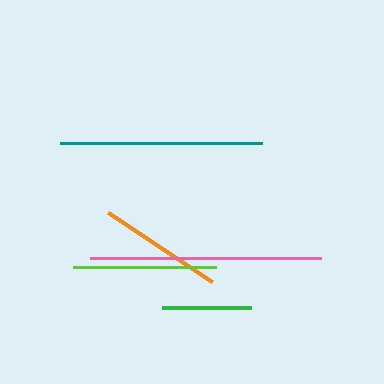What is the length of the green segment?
The green segment is approximately 89 pixels long.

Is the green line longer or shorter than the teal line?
The teal line is longer than the green line.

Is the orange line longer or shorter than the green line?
The orange line is longer than the green line.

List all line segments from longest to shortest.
From longest to shortest: pink, teal, lime, orange, green.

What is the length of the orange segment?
The orange segment is approximately 125 pixels long.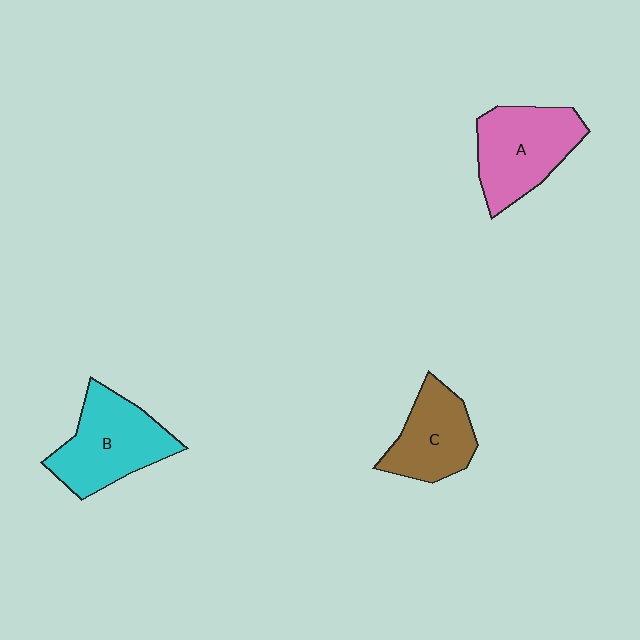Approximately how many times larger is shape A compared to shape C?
Approximately 1.3 times.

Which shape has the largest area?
Shape B (cyan).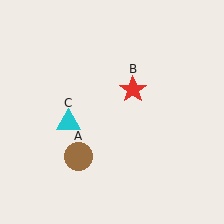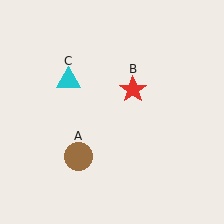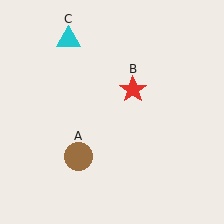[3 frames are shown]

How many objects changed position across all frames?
1 object changed position: cyan triangle (object C).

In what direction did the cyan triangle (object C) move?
The cyan triangle (object C) moved up.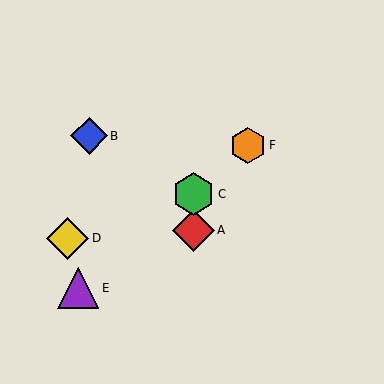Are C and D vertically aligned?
No, C is at x≈194 and D is at x≈68.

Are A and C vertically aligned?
Yes, both are at x≈194.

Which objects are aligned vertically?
Objects A, C are aligned vertically.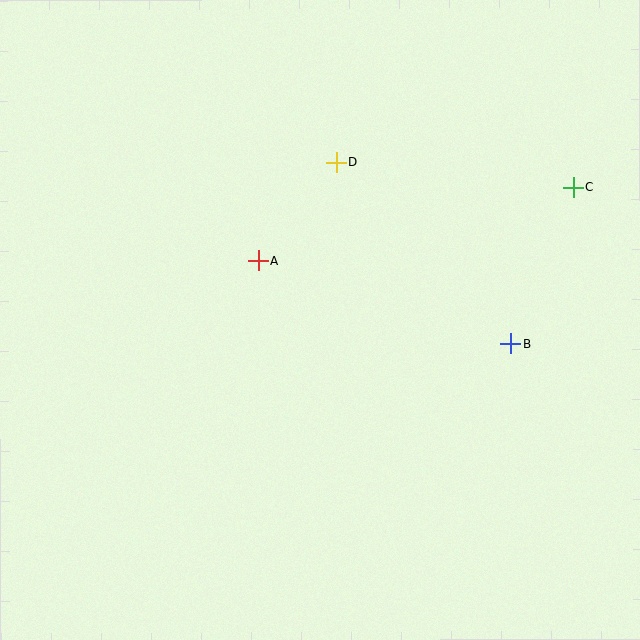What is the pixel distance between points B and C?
The distance between B and C is 169 pixels.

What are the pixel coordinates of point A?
Point A is at (258, 261).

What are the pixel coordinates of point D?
Point D is at (337, 162).